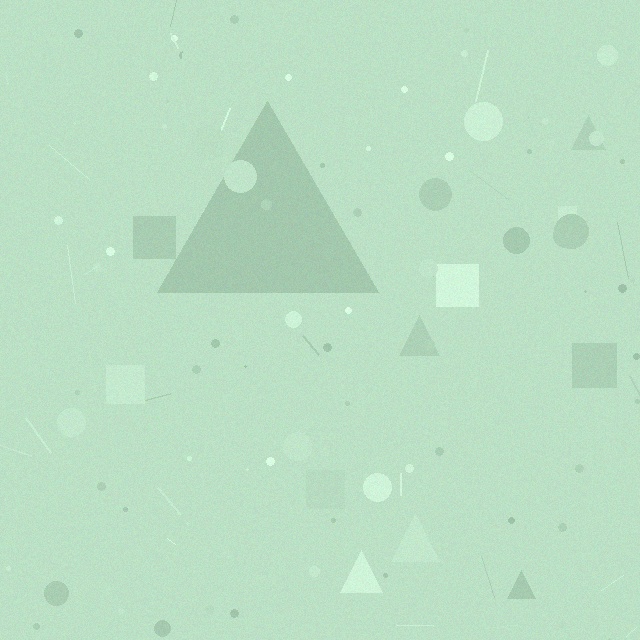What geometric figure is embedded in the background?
A triangle is embedded in the background.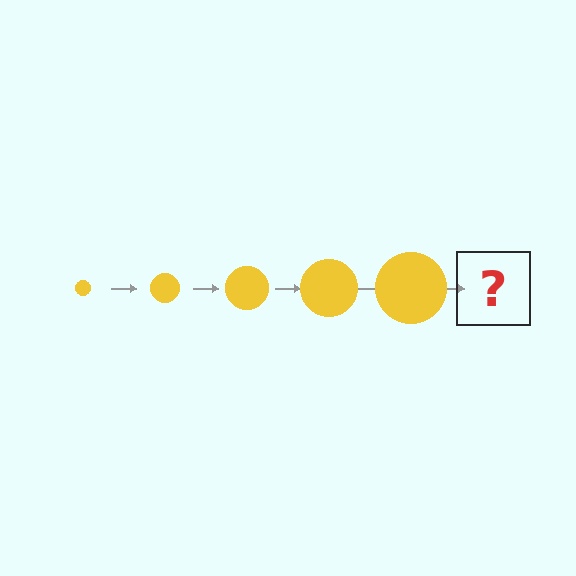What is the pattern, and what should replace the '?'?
The pattern is that the circle gets progressively larger each step. The '?' should be a yellow circle, larger than the previous one.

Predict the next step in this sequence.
The next step is a yellow circle, larger than the previous one.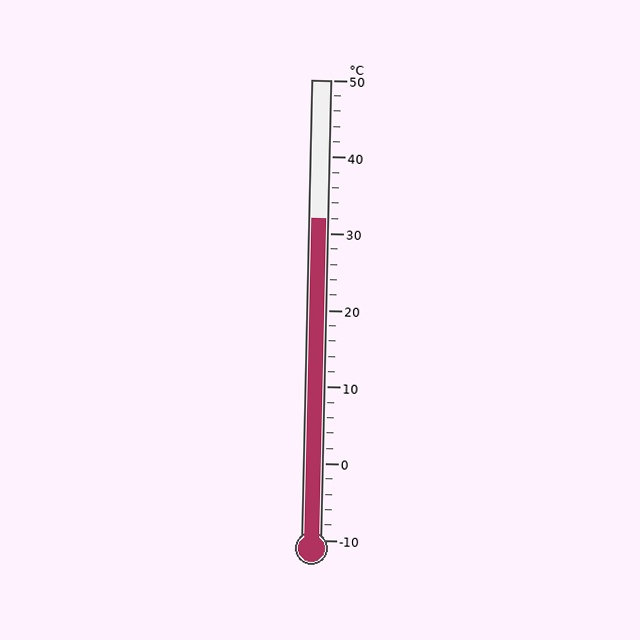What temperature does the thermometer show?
The thermometer shows approximately 32°C.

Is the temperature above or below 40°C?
The temperature is below 40°C.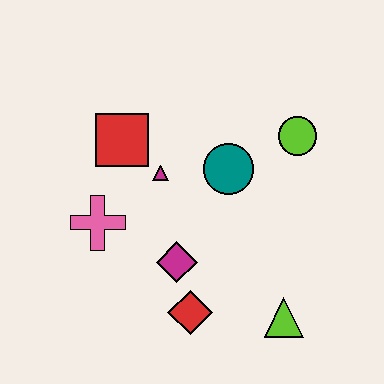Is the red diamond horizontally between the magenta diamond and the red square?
No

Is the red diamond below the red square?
Yes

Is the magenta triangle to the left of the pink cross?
No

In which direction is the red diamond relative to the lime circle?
The red diamond is below the lime circle.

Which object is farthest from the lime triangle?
The red square is farthest from the lime triangle.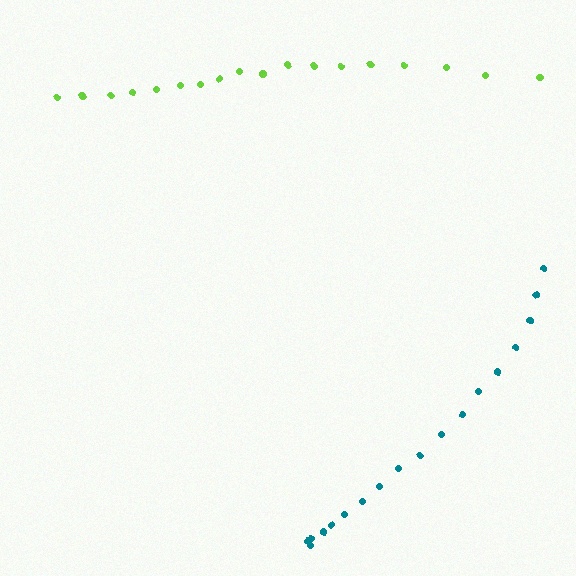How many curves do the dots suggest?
There are 2 distinct paths.